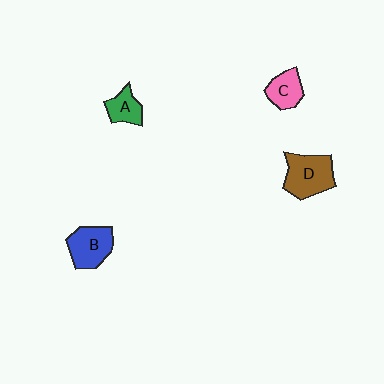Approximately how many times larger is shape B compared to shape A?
Approximately 1.6 times.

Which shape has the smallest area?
Shape A (green).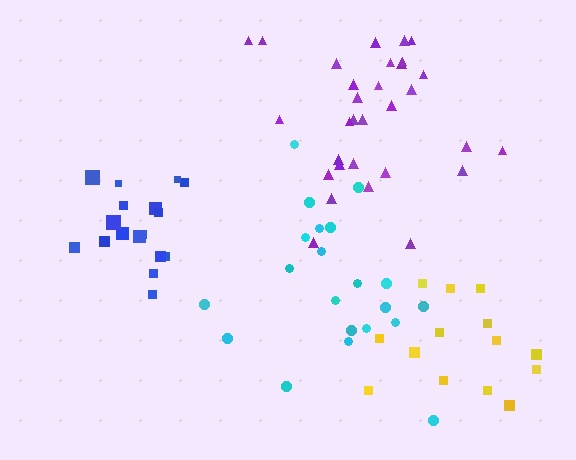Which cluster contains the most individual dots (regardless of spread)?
Purple (31).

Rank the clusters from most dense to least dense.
blue, purple, cyan, yellow.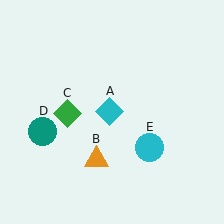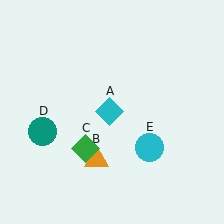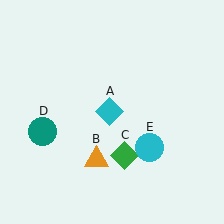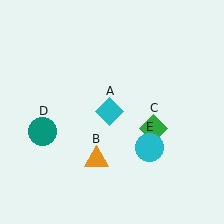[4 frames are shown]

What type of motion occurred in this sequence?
The green diamond (object C) rotated counterclockwise around the center of the scene.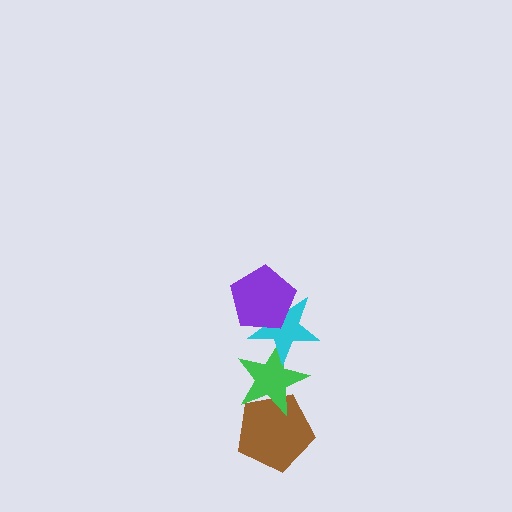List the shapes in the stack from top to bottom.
From top to bottom: the purple pentagon, the cyan star, the green star, the brown pentagon.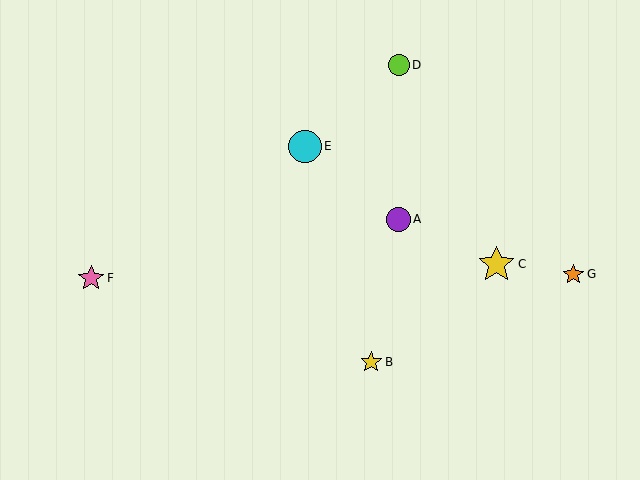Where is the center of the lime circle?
The center of the lime circle is at (399, 65).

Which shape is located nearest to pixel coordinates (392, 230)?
The purple circle (labeled A) at (398, 219) is nearest to that location.